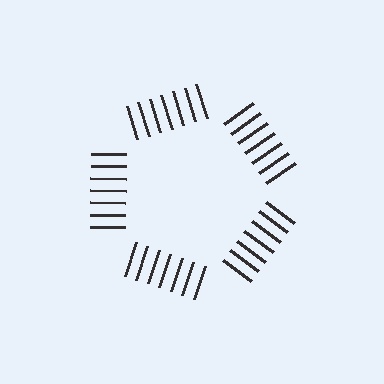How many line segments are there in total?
35 — 7 along each of the 5 edges.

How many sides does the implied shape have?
5 sides — the line-ends trace a pentagon.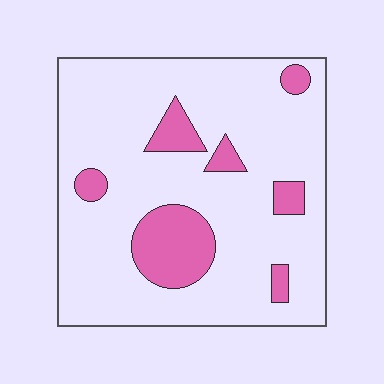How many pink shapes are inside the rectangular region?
7.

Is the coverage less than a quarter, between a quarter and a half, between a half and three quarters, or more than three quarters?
Less than a quarter.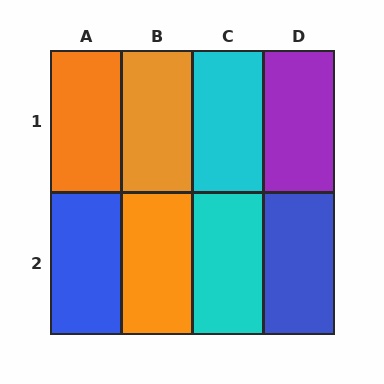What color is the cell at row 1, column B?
Orange.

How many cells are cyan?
2 cells are cyan.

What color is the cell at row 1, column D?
Purple.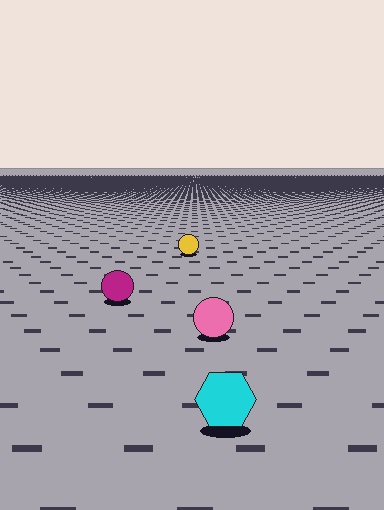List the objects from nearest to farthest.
From nearest to farthest: the cyan hexagon, the pink circle, the magenta circle, the yellow circle.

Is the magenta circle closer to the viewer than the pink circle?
No. The pink circle is closer — you can tell from the texture gradient: the ground texture is coarser near it.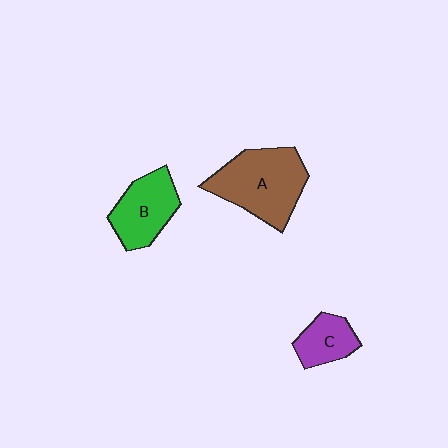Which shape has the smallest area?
Shape C (purple).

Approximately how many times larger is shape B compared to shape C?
Approximately 1.5 times.